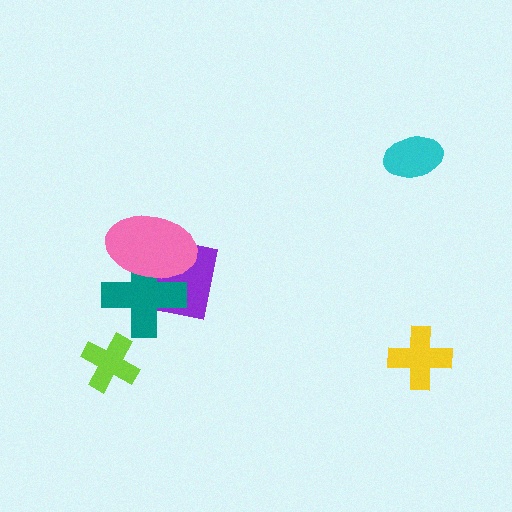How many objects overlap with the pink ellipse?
2 objects overlap with the pink ellipse.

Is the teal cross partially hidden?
Yes, it is partially covered by another shape.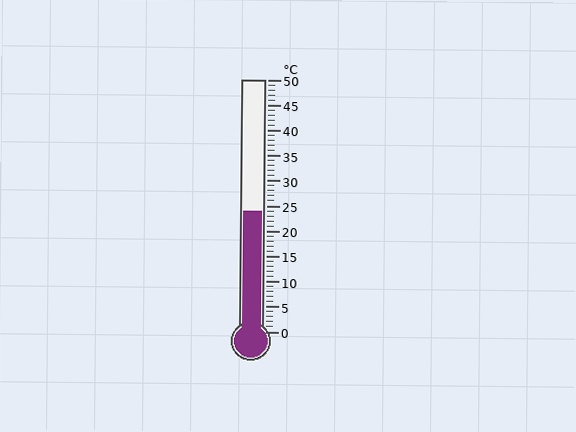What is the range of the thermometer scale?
The thermometer scale ranges from 0°C to 50°C.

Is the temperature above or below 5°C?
The temperature is above 5°C.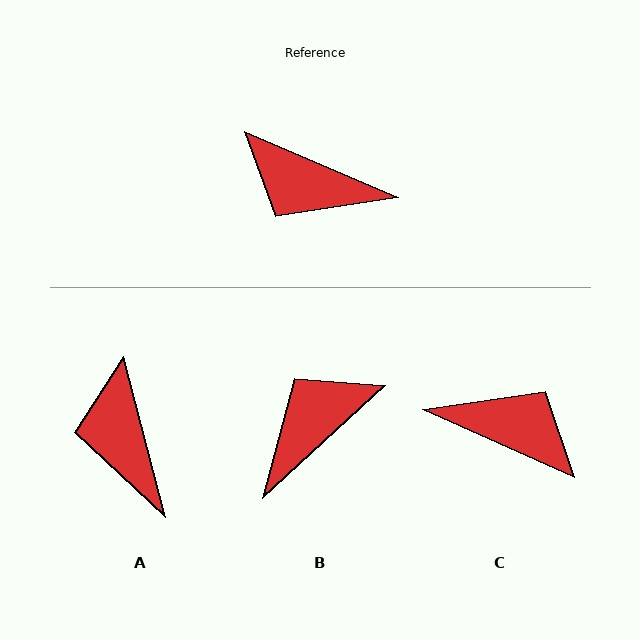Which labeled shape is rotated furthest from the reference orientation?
C, about 179 degrees away.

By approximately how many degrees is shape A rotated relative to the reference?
Approximately 52 degrees clockwise.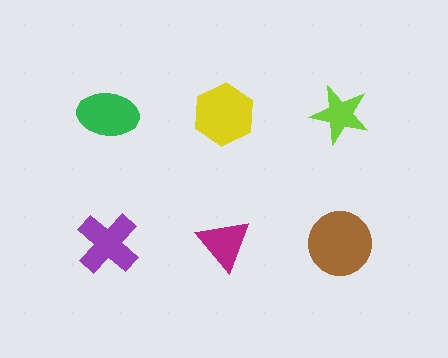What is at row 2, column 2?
A magenta triangle.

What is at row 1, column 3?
A lime star.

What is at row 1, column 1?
A green ellipse.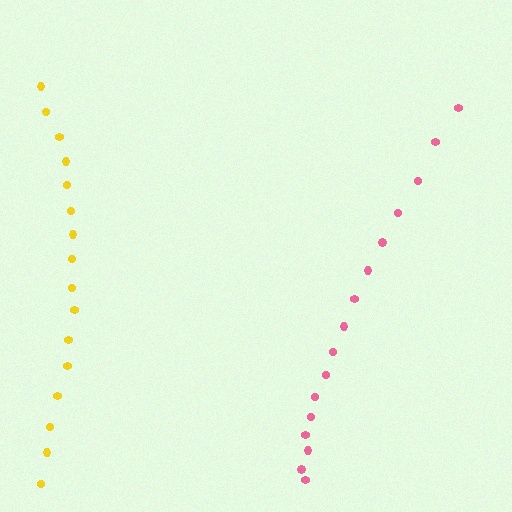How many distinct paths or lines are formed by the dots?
There are 2 distinct paths.